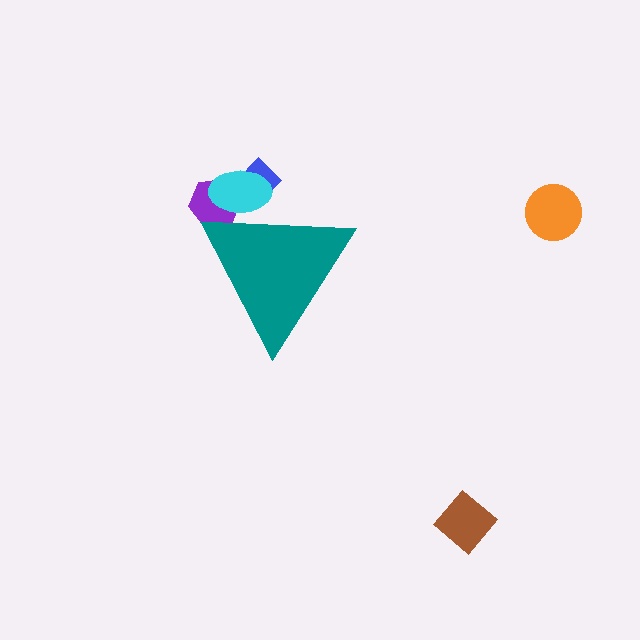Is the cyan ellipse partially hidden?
Yes, the cyan ellipse is partially hidden behind the teal triangle.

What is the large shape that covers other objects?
A teal triangle.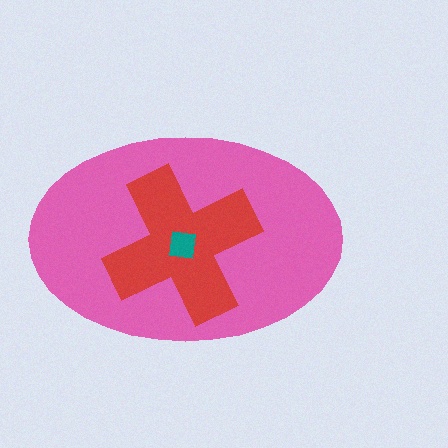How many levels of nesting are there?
3.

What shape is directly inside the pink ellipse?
The red cross.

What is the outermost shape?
The pink ellipse.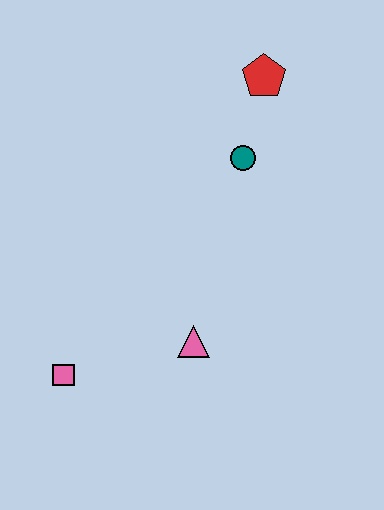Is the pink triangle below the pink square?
No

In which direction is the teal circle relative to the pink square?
The teal circle is above the pink square.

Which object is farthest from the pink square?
The red pentagon is farthest from the pink square.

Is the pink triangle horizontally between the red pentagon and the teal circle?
No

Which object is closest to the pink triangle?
The pink square is closest to the pink triangle.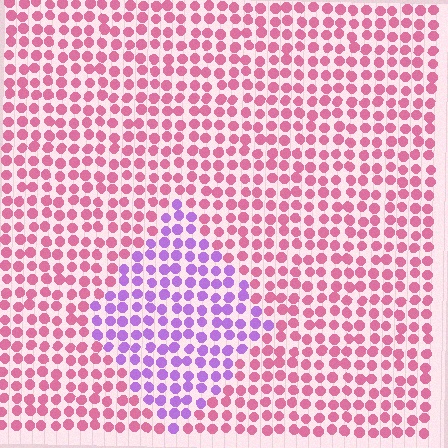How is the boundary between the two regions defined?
The boundary is defined purely by a slight shift in hue (about 55 degrees). Spacing, size, and orientation are identical on both sides.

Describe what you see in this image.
The image is filled with small pink elements in a uniform arrangement. A diamond-shaped region is visible where the elements are tinted to a slightly different hue, forming a subtle color boundary.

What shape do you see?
I see a diamond.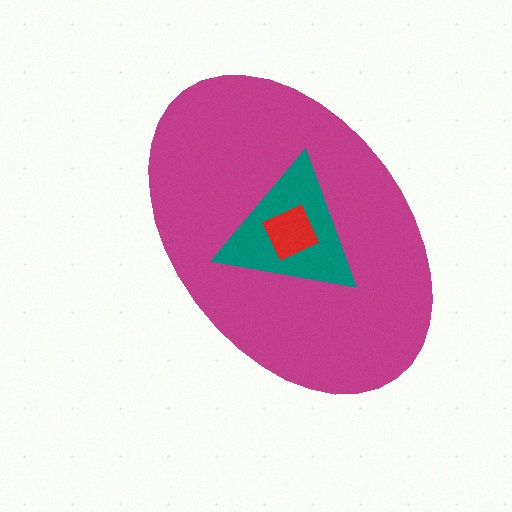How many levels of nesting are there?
3.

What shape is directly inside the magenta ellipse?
The teal triangle.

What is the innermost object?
The red square.